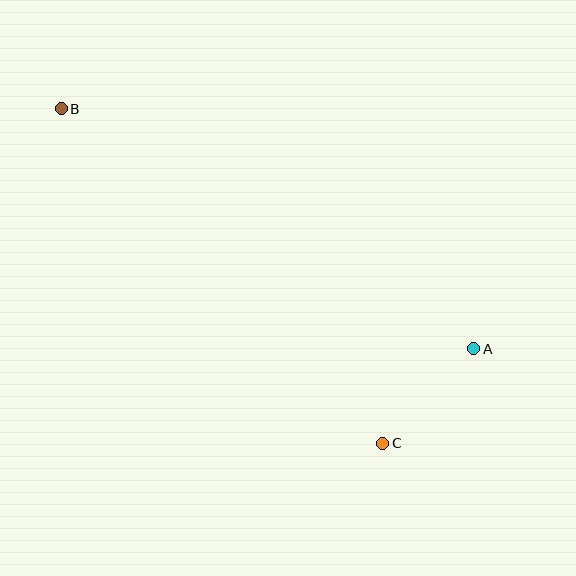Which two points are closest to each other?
Points A and C are closest to each other.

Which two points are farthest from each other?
Points A and B are farthest from each other.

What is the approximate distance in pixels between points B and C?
The distance between B and C is approximately 464 pixels.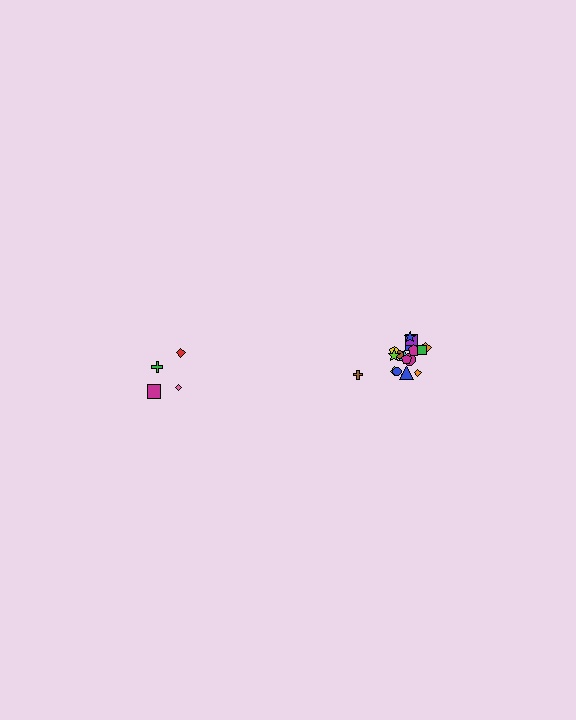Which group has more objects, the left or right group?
The right group.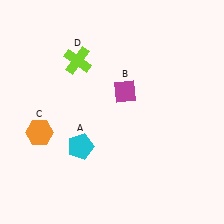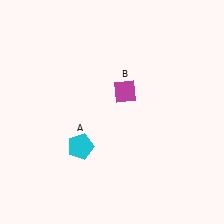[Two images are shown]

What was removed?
The orange hexagon (C), the lime cross (D) were removed in Image 2.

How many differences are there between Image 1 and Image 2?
There are 2 differences between the two images.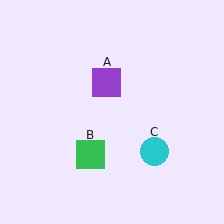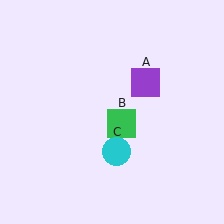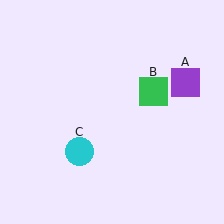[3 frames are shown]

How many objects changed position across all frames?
3 objects changed position: purple square (object A), green square (object B), cyan circle (object C).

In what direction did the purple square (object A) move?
The purple square (object A) moved right.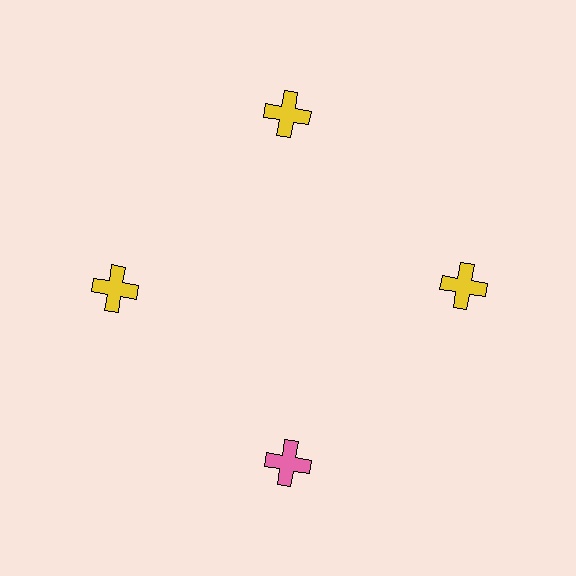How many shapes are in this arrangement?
There are 4 shapes arranged in a ring pattern.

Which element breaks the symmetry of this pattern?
The pink cross at roughly the 6 o'clock position breaks the symmetry. All other shapes are yellow crosses.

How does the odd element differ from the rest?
It has a different color: pink instead of yellow.